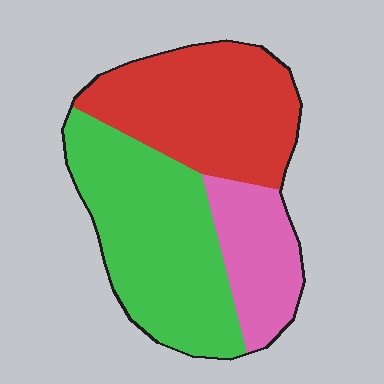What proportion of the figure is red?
Red takes up between a third and a half of the figure.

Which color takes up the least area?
Pink, at roughly 20%.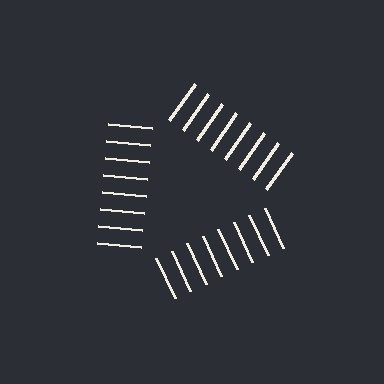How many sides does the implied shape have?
3 sides — the line-ends trace a triangle.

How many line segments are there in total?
24 — 8 along each of the 3 edges.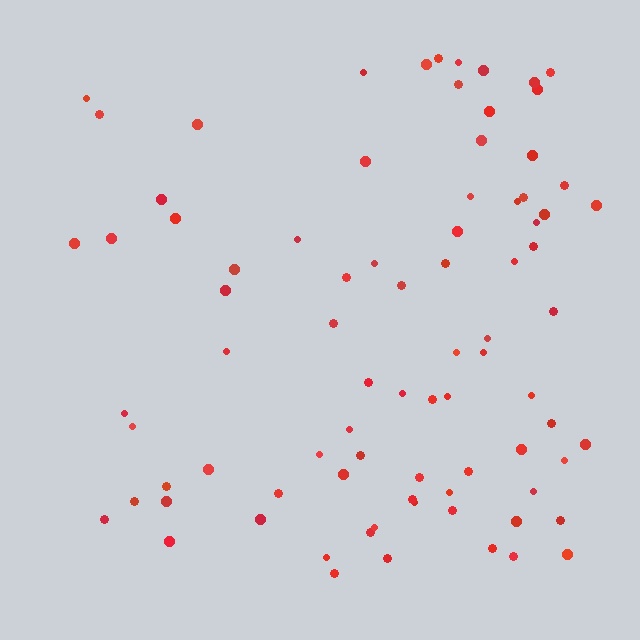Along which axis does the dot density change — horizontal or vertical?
Horizontal.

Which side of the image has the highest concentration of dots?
The right.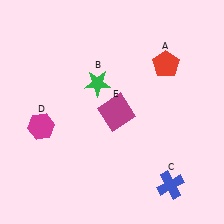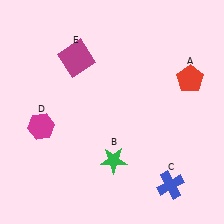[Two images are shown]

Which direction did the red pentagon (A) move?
The red pentagon (A) moved right.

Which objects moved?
The objects that moved are: the red pentagon (A), the green star (B), the magenta square (E).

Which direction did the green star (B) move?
The green star (B) moved down.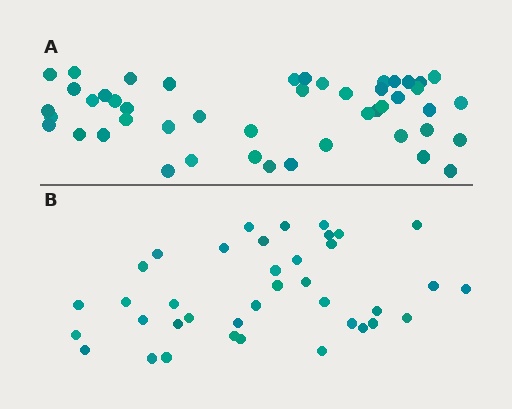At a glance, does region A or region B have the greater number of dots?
Region A (the top region) has more dots.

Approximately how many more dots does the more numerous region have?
Region A has roughly 8 or so more dots than region B.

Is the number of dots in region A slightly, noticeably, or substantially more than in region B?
Region A has only slightly more — the two regions are fairly close. The ratio is roughly 1.2 to 1.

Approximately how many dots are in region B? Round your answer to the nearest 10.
About 40 dots. (The exact count is 38, which rounds to 40.)